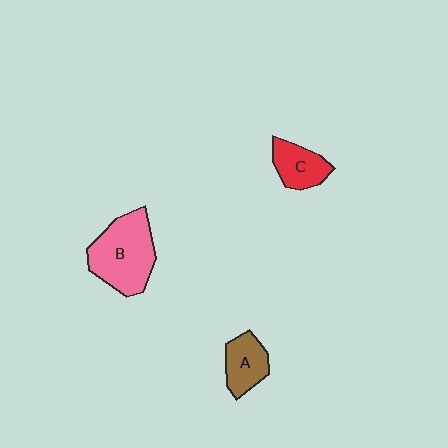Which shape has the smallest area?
Shape C (red).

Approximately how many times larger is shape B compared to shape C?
Approximately 2.0 times.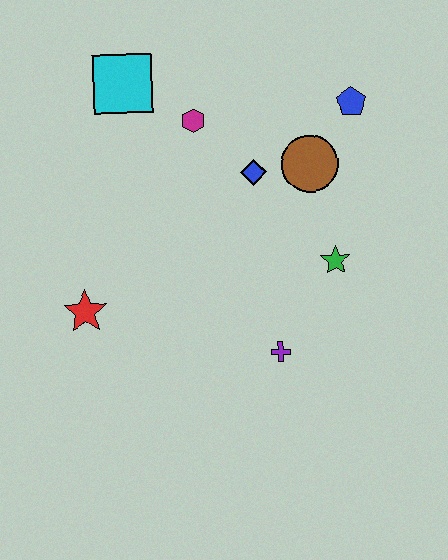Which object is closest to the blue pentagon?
The brown circle is closest to the blue pentagon.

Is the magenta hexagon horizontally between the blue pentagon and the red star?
Yes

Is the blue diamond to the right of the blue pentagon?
No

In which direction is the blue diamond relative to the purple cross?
The blue diamond is above the purple cross.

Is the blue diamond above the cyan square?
No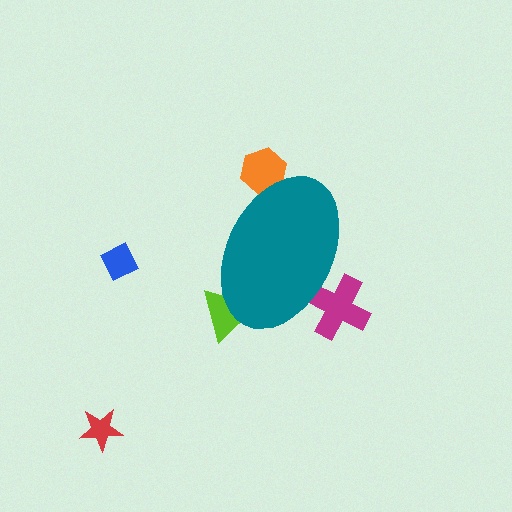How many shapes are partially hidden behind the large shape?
3 shapes are partially hidden.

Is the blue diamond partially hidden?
No, the blue diamond is fully visible.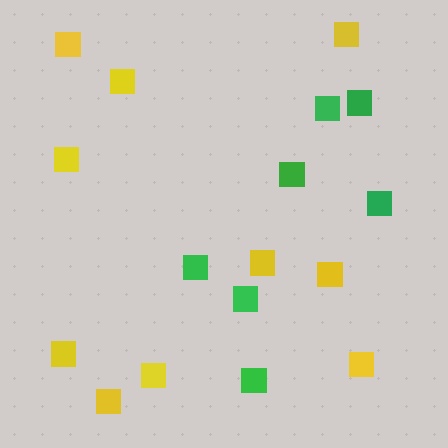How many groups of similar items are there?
There are 2 groups: one group of green squares (7) and one group of yellow squares (10).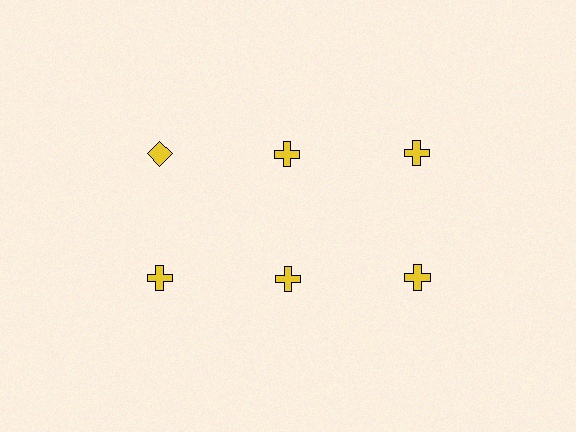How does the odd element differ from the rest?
It has a different shape: diamond instead of cross.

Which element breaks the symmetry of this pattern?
The yellow diamond in the top row, leftmost column breaks the symmetry. All other shapes are yellow crosses.